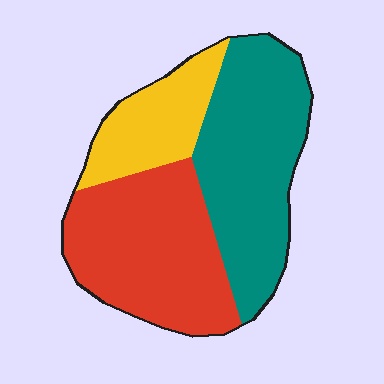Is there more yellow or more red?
Red.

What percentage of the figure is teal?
Teal covers 41% of the figure.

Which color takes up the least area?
Yellow, at roughly 20%.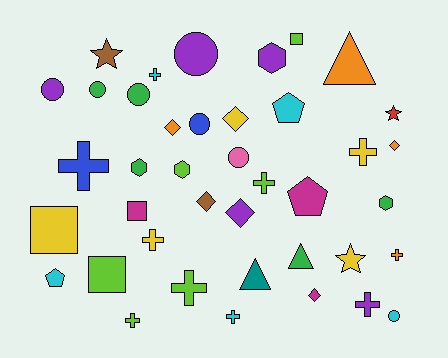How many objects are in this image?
There are 40 objects.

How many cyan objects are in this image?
There are 5 cyan objects.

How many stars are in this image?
There are 3 stars.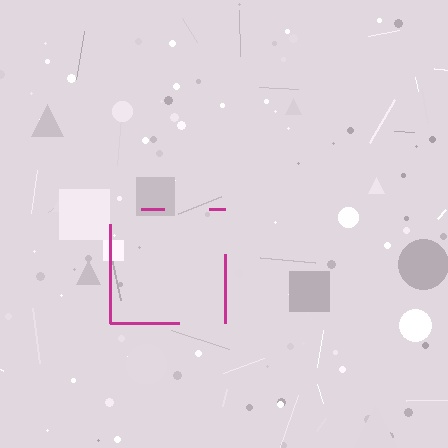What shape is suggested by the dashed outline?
The dashed outline suggests a square.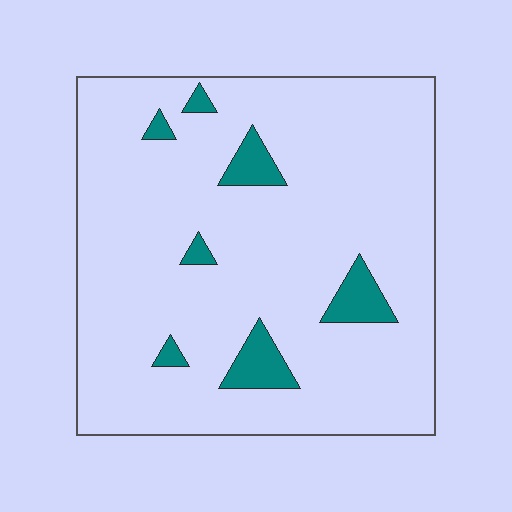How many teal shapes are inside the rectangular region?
7.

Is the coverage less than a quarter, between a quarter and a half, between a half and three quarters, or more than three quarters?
Less than a quarter.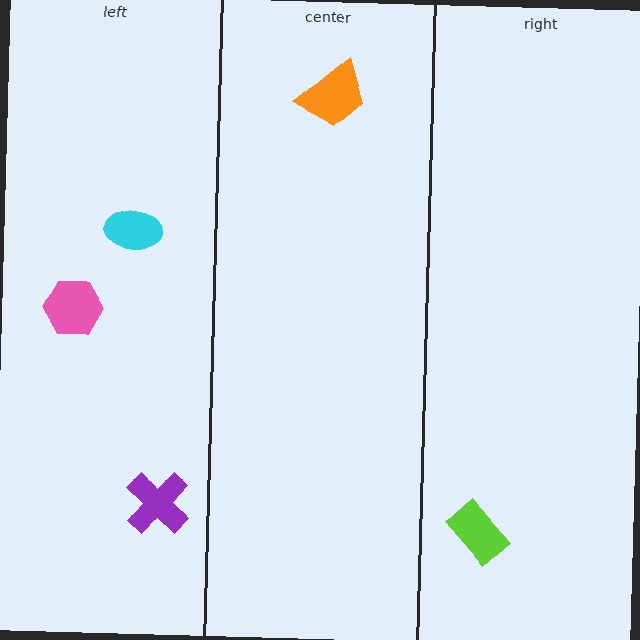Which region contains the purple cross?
The left region.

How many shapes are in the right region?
1.